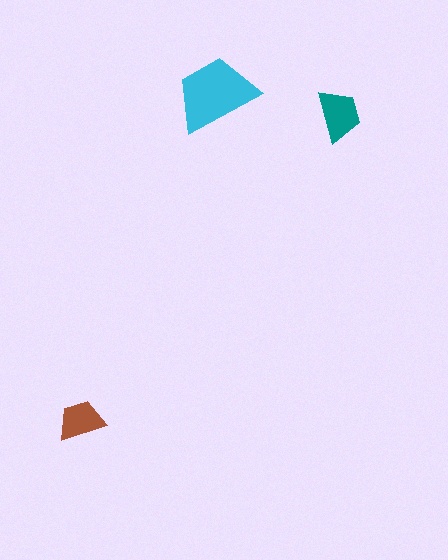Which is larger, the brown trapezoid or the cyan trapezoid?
The cyan one.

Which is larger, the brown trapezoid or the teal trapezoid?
The teal one.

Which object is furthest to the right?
The teal trapezoid is rightmost.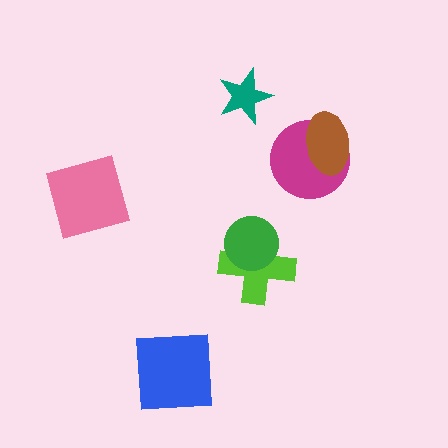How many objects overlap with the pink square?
0 objects overlap with the pink square.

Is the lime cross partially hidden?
Yes, it is partially covered by another shape.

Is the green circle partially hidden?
No, no other shape covers it.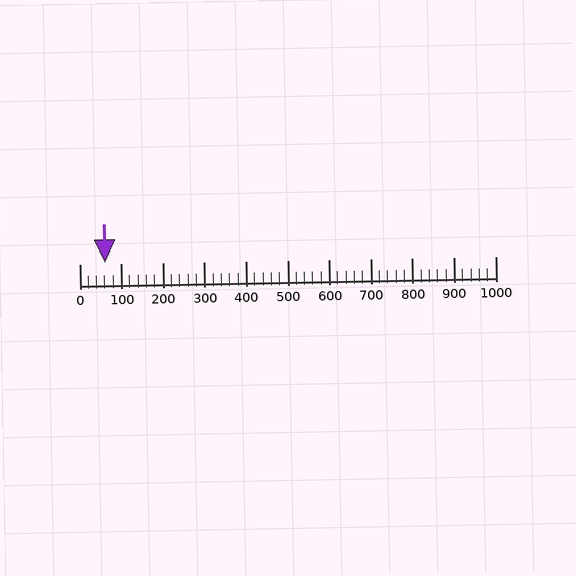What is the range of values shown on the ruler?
The ruler shows values from 0 to 1000.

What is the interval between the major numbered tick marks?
The major tick marks are spaced 100 units apart.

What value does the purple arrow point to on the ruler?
The purple arrow points to approximately 61.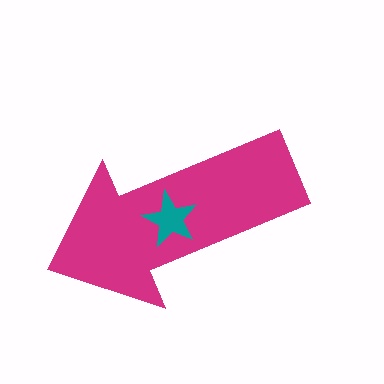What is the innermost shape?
The teal star.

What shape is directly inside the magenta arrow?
The teal star.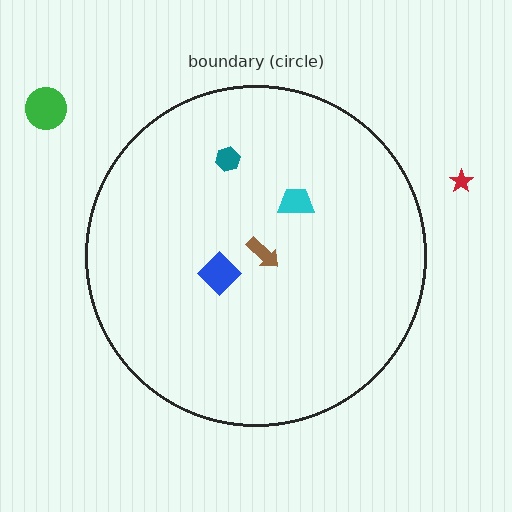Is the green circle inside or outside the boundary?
Outside.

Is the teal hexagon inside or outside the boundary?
Inside.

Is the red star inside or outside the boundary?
Outside.